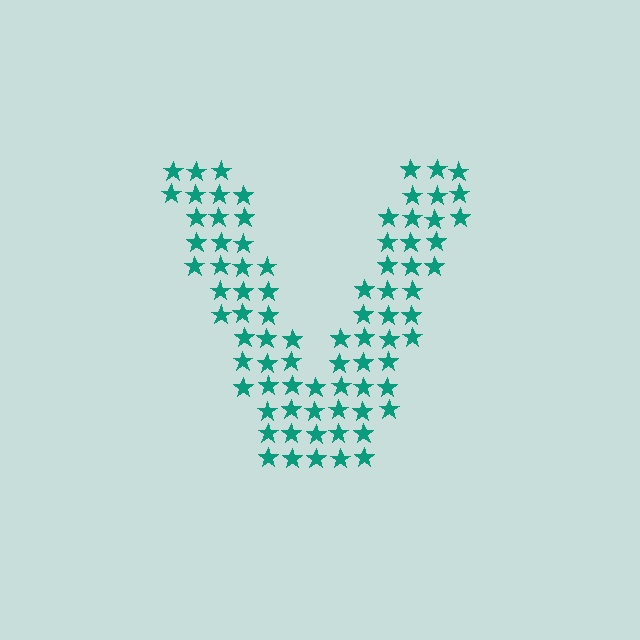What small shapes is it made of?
It is made of small stars.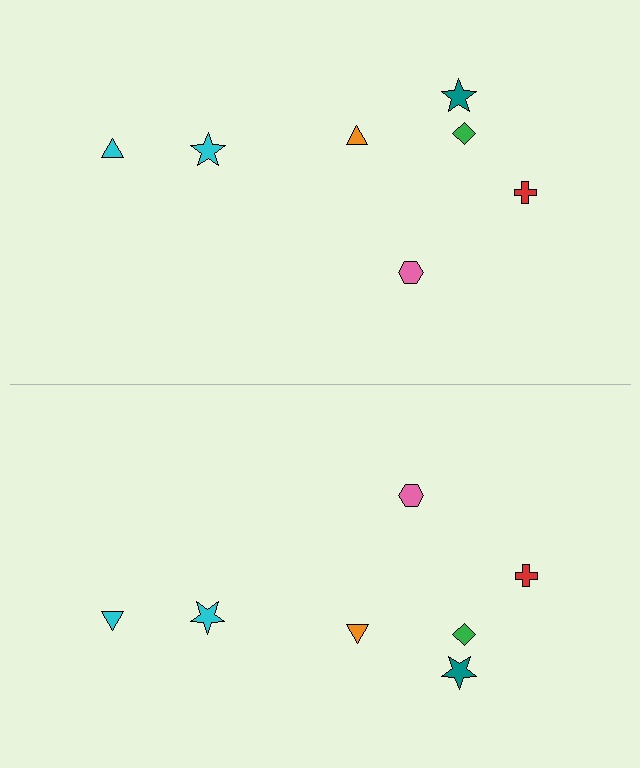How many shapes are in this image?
There are 14 shapes in this image.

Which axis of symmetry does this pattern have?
The pattern has a horizontal axis of symmetry running through the center of the image.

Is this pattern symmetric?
Yes, this pattern has bilateral (reflection) symmetry.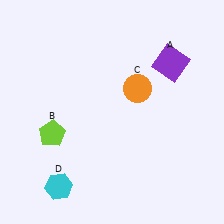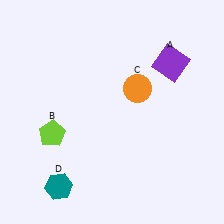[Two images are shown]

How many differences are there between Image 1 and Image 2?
There is 1 difference between the two images.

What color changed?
The hexagon (D) changed from cyan in Image 1 to teal in Image 2.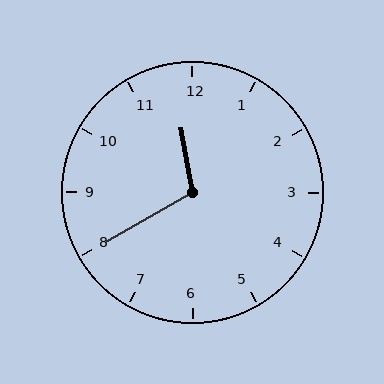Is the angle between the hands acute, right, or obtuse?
It is obtuse.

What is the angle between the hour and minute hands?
Approximately 110 degrees.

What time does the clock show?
11:40.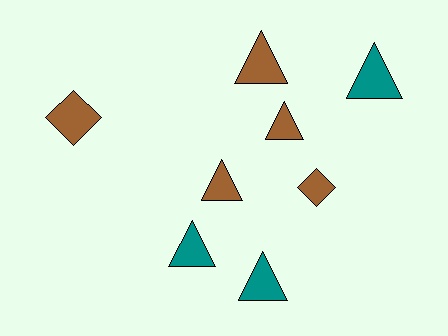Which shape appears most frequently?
Triangle, with 6 objects.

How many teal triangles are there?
There are 3 teal triangles.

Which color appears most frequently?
Brown, with 5 objects.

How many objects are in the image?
There are 8 objects.